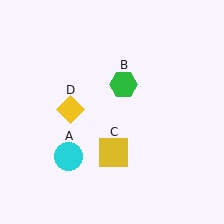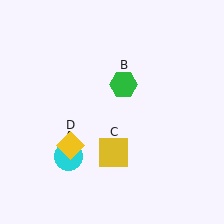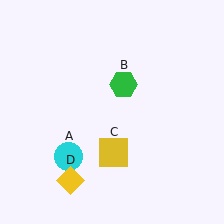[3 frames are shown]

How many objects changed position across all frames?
1 object changed position: yellow diamond (object D).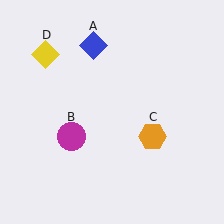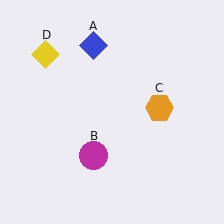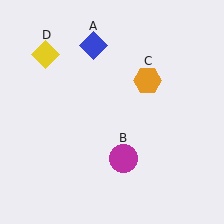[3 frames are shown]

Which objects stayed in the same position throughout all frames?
Blue diamond (object A) and yellow diamond (object D) remained stationary.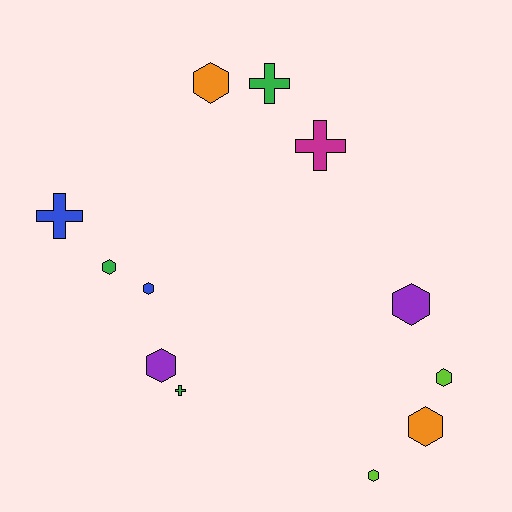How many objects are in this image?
There are 12 objects.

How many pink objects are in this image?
There are no pink objects.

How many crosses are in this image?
There are 4 crosses.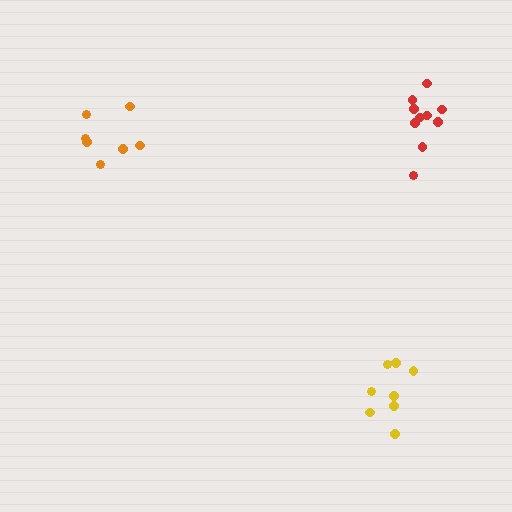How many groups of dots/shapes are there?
There are 3 groups.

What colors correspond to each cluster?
The clusters are colored: orange, red, yellow.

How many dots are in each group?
Group 1: 7 dots, Group 2: 10 dots, Group 3: 8 dots (25 total).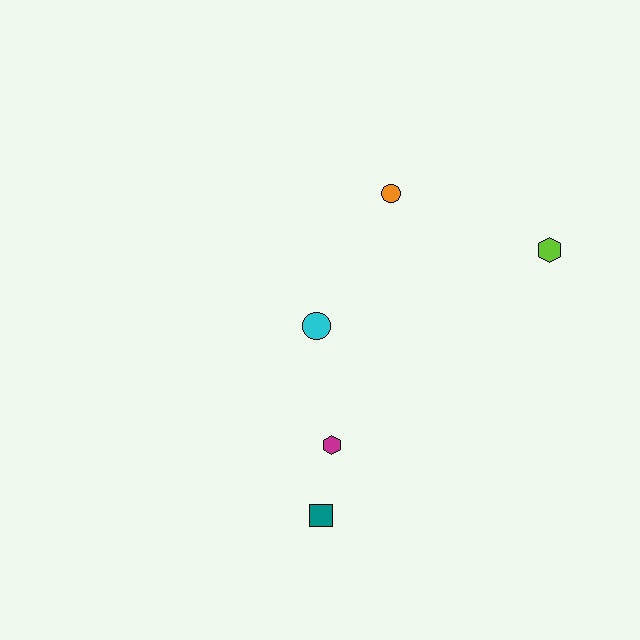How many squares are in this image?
There is 1 square.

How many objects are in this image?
There are 5 objects.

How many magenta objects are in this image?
There is 1 magenta object.